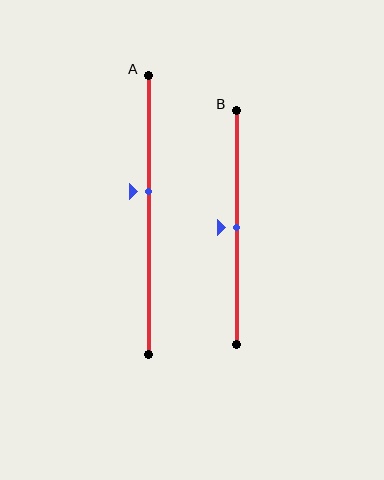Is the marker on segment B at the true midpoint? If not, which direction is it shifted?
Yes, the marker on segment B is at the true midpoint.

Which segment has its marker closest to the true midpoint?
Segment B has its marker closest to the true midpoint.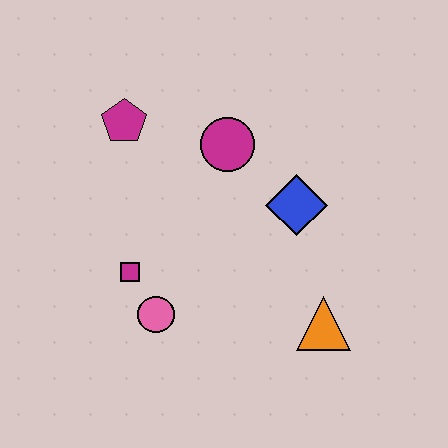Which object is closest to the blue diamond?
The magenta circle is closest to the blue diamond.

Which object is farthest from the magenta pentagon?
The orange triangle is farthest from the magenta pentagon.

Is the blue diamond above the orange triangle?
Yes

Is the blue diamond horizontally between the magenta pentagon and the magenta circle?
No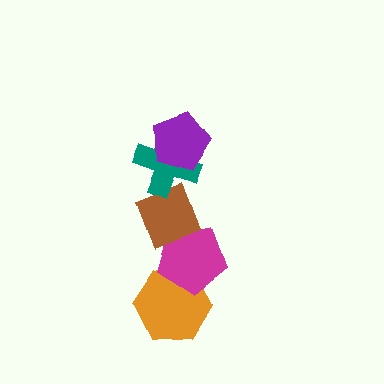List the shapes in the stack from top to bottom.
From top to bottom: the purple pentagon, the teal cross, the brown diamond, the magenta pentagon, the orange hexagon.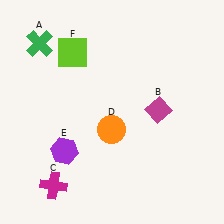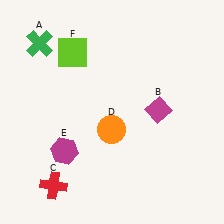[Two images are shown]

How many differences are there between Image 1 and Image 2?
There are 2 differences between the two images.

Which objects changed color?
C changed from magenta to red. E changed from purple to magenta.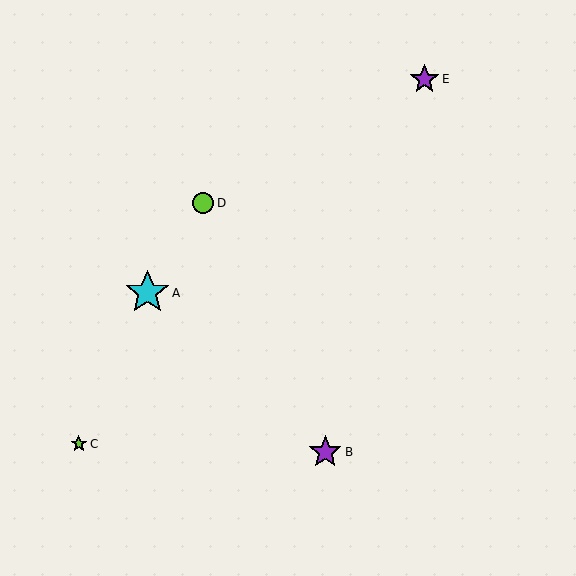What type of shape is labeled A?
Shape A is a cyan star.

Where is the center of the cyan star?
The center of the cyan star is at (147, 293).